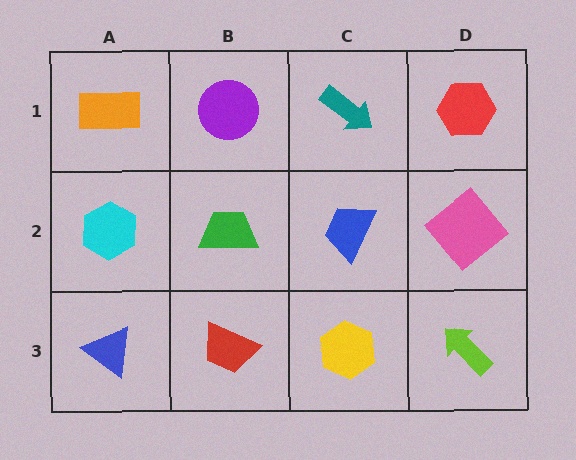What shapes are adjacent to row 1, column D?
A pink diamond (row 2, column D), a teal arrow (row 1, column C).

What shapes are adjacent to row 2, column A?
An orange rectangle (row 1, column A), a blue triangle (row 3, column A), a green trapezoid (row 2, column B).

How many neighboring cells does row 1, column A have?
2.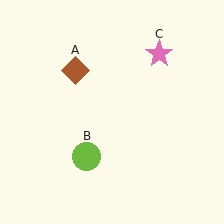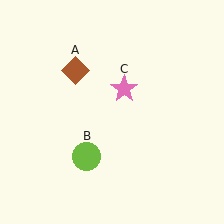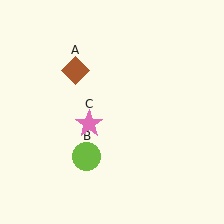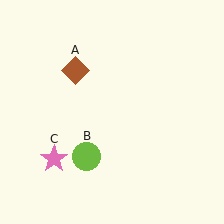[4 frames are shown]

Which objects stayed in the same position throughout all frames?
Brown diamond (object A) and lime circle (object B) remained stationary.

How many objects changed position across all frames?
1 object changed position: pink star (object C).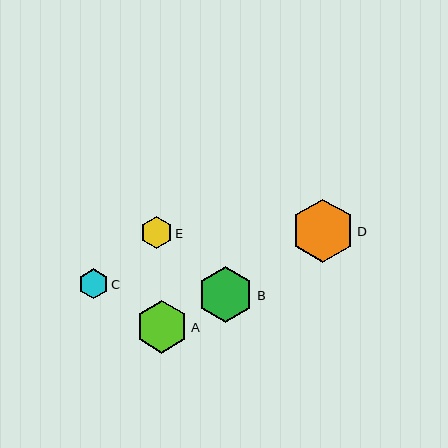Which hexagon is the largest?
Hexagon D is the largest with a size of approximately 63 pixels.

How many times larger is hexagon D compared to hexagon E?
Hexagon D is approximately 2.0 times the size of hexagon E.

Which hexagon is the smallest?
Hexagon C is the smallest with a size of approximately 30 pixels.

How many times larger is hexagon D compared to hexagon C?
Hexagon D is approximately 2.1 times the size of hexagon C.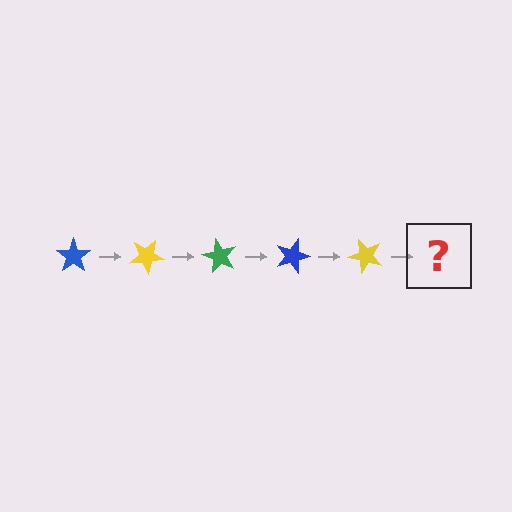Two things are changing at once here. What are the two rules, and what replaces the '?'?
The two rules are that it rotates 30 degrees each step and the color cycles through blue, yellow, and green. The '?' should be a green star, rotated 150 degrees from the start.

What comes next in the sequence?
The next element should be a green star, rotated 150 degrees from the start.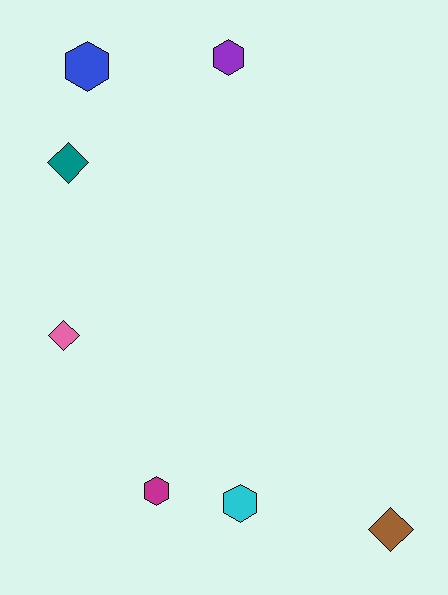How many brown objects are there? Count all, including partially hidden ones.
There is 1 brown object.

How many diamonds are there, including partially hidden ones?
There are 3 diamonds.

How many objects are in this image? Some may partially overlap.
There are 7 objects.